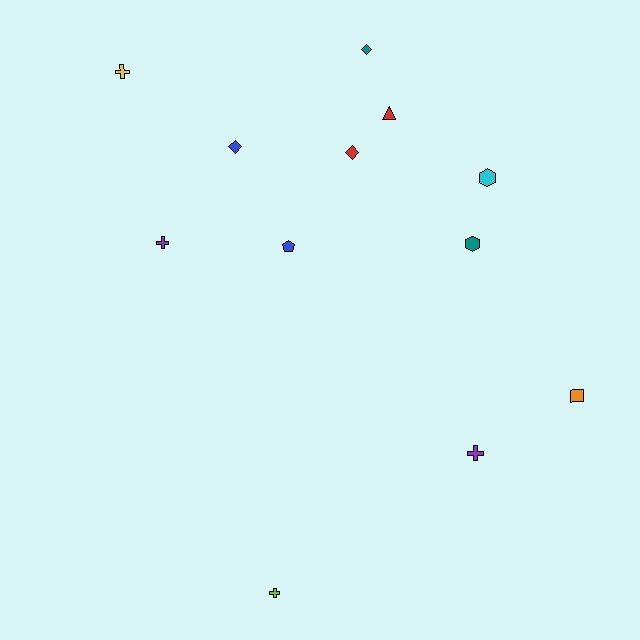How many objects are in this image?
There are 12 objects.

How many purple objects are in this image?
There are 2 purple objects.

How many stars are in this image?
There are no stars.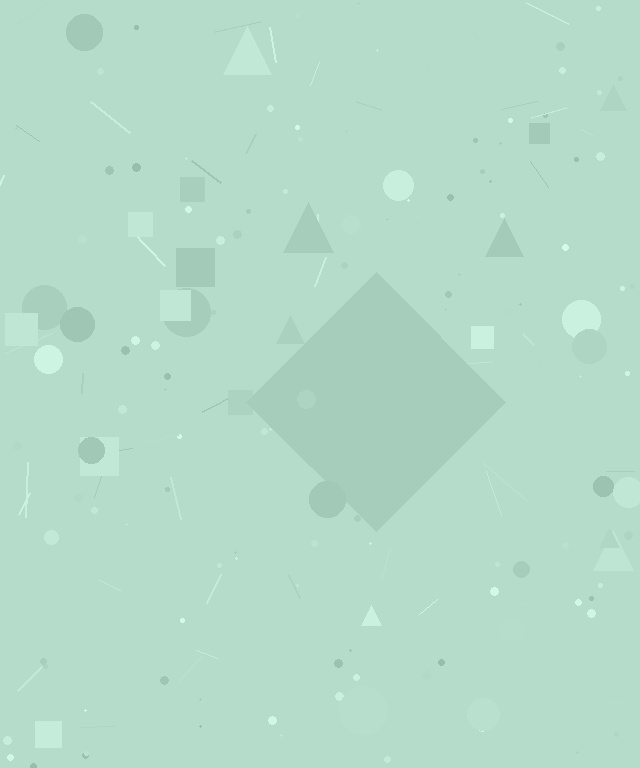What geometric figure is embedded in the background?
A diamond is embedded in the background.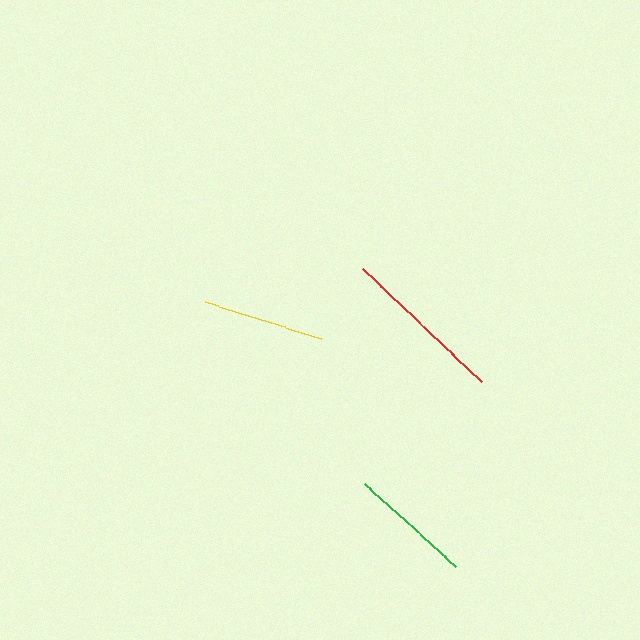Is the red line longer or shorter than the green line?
The red line is longer than the green line.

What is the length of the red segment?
The red segment is approximately 165 pixels long.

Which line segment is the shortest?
The yellow line is the shortest at approximately 121 pixels.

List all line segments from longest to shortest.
From longest to shortest: red, green, yellow.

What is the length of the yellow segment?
The yellow segment is approximately 121 pixels long.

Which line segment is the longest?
The red line is the longest at approximately 165 pixels.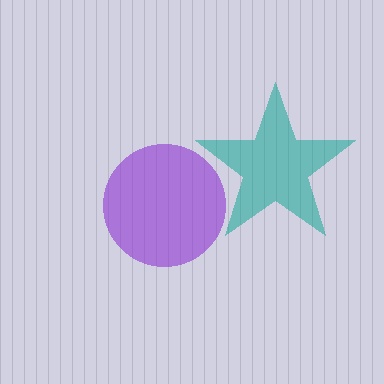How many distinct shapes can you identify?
There are 2 distinct shapes: a purple circle, a teal star.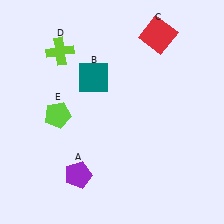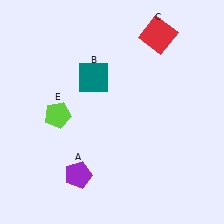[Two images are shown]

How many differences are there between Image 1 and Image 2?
There is 1 difference between the two images.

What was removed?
The lime cross (D) was removed in Image 2.